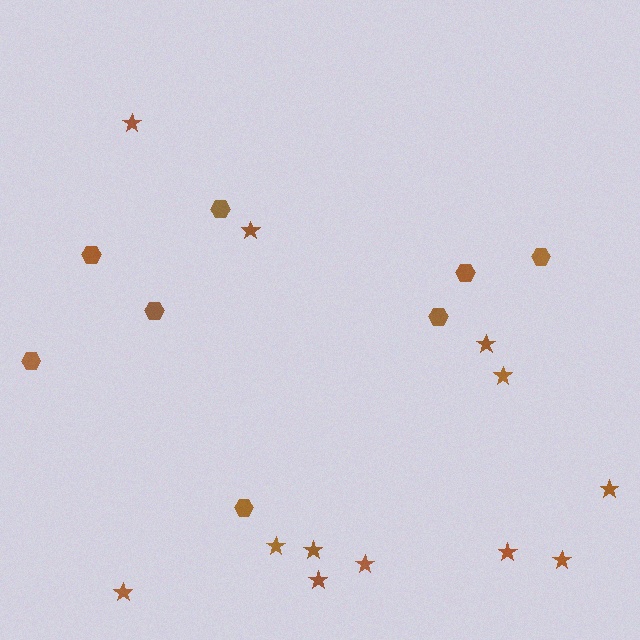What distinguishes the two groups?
There are 2 groups: one group of hexagons (8) and one group of stars (12).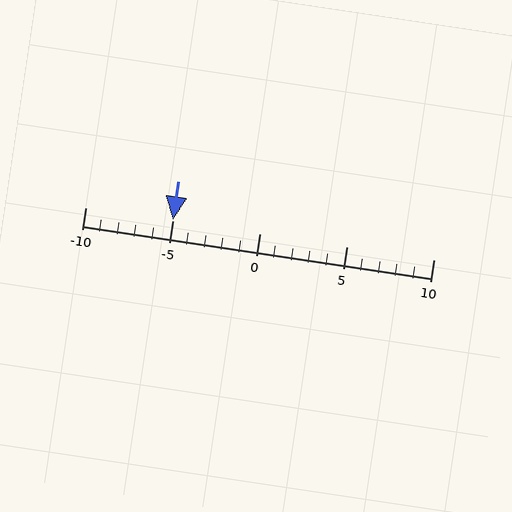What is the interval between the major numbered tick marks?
The major tick marks are spaced 5 units apart.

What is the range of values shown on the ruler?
The ruler shows values from -10 to 10.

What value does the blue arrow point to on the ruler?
The blue arrow points to approximately -5.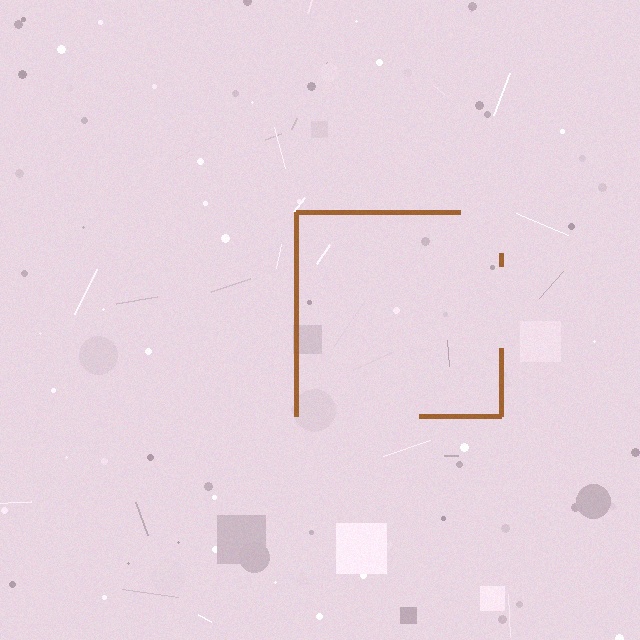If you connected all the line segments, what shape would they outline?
They would outline a square.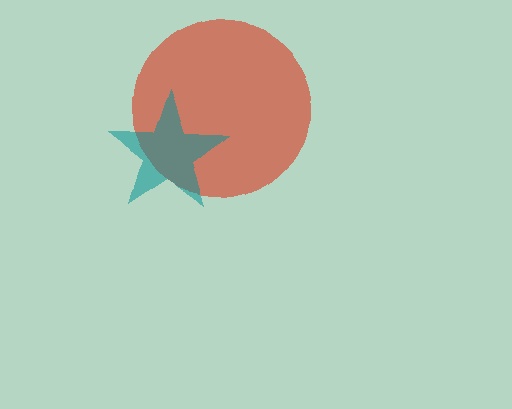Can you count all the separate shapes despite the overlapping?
Yes, there are 2 separate shapes.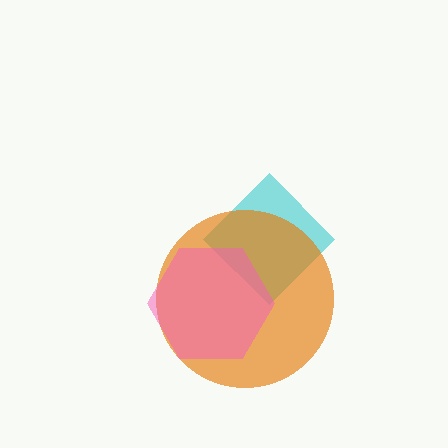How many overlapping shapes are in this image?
There are 3 overlapping shapes in the image.